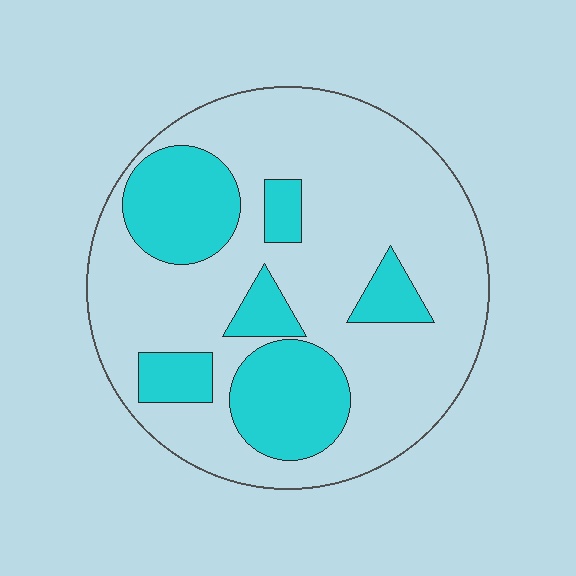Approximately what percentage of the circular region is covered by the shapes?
Approximately 30%.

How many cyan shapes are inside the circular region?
6.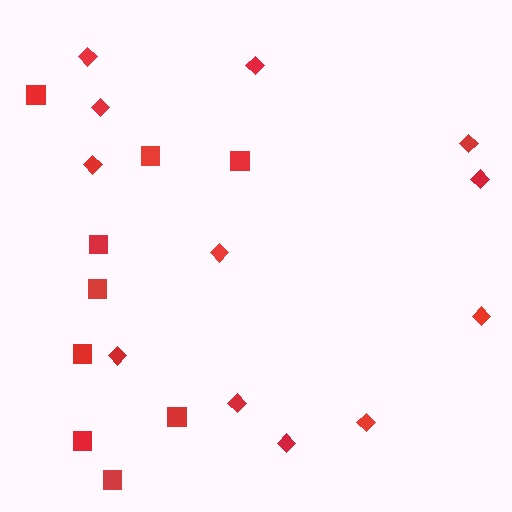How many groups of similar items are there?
There are 2 groups: one group of squares (9) and one group of diamonds (12).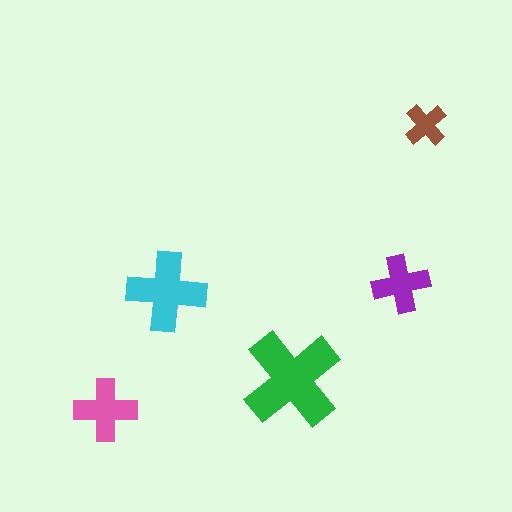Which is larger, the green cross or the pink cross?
The green one.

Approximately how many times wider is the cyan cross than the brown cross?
About 2 times wider.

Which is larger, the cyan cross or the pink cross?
The cyan one.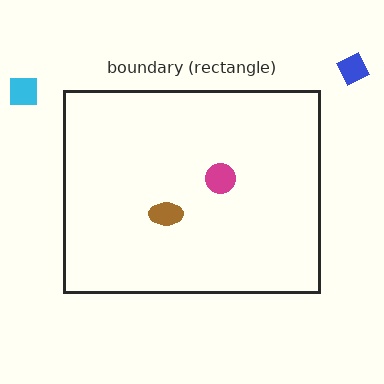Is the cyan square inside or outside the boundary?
Outside.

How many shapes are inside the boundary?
2 inside, 2 outside.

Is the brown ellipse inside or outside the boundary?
Inside.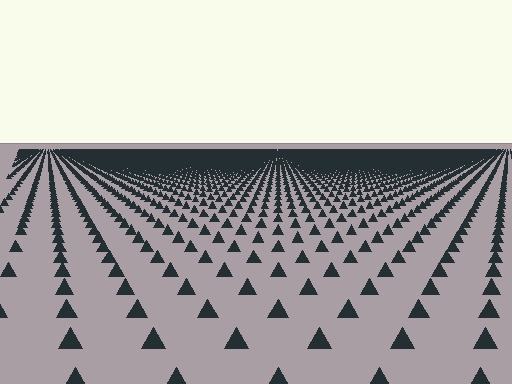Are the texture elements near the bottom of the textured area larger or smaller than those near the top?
Larger. Near the bottom, elements are closer to the viewer and appear at a bigger on-screen size.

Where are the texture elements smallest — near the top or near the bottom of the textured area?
Near the top.